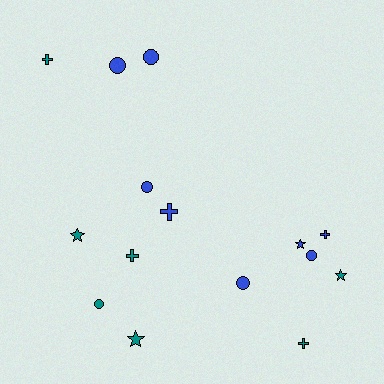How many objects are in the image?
There are 15 objects.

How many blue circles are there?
There are 5 blue circles.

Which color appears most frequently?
Blue, with 8 objects.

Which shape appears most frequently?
Circle, with 6 objects.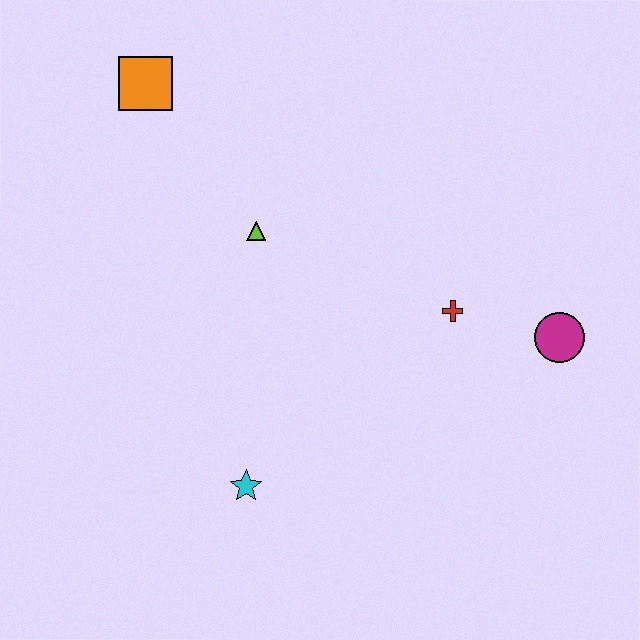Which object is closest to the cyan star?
The lime triangle is closest to the cyan star.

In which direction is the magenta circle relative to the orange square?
The magenta circle is to the right of the orange square.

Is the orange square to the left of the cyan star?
Yes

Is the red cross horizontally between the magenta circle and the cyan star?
Yes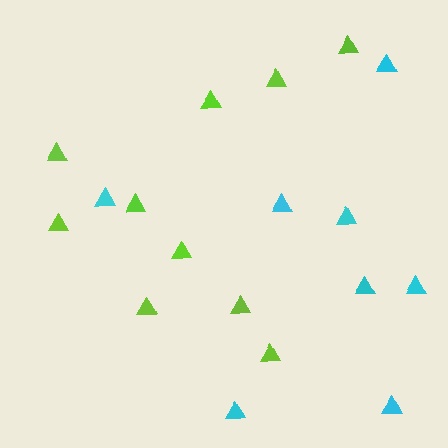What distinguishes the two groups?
There are 2 groups: one group of lime triangles (10) and one group of cyan triangles (8).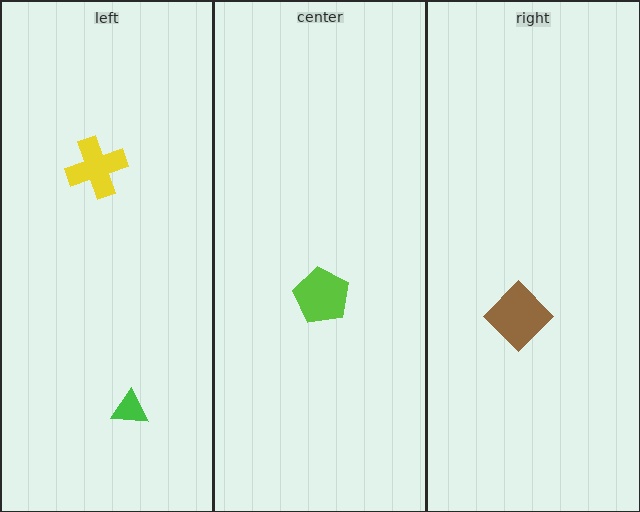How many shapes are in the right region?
1.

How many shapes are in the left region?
2.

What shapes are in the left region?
The green triangle, the yellow cross.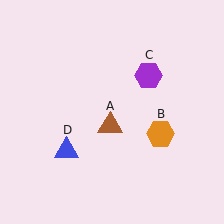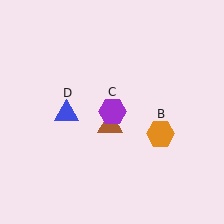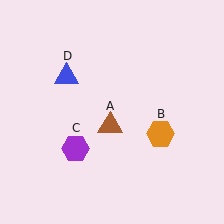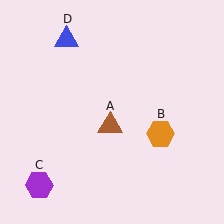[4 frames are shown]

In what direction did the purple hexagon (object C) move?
The purple hexagon (object C) moved down and to the left.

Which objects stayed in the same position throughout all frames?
Brown triangle (object A) and orange hexagon (object B) remained stationary.